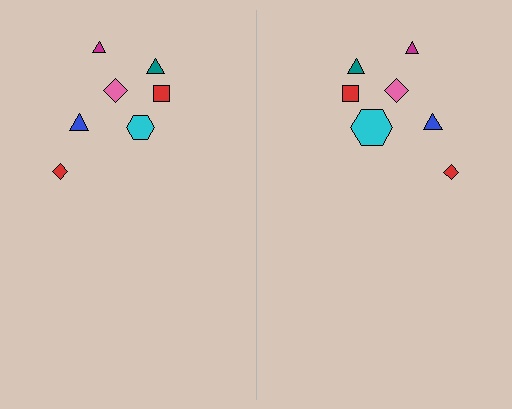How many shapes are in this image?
There are 14 shapes in this image.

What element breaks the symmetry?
The cyan hexagon on the right side has a different size than its mirror counterpart.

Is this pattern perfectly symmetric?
No, the pattern is not perfectly symmetric. The cyan hexagon on the right side has a different size than its mirror counterpart.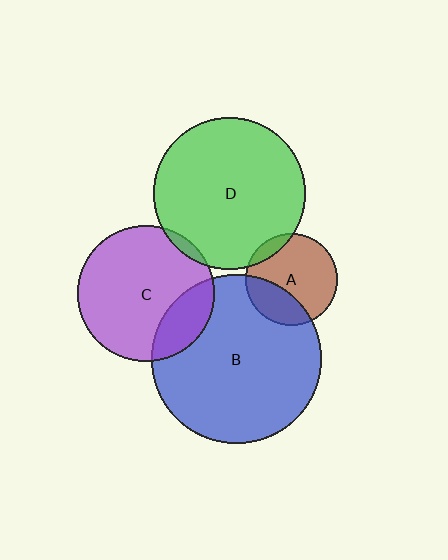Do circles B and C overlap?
Yes.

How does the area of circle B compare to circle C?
Approximately 1.5 times.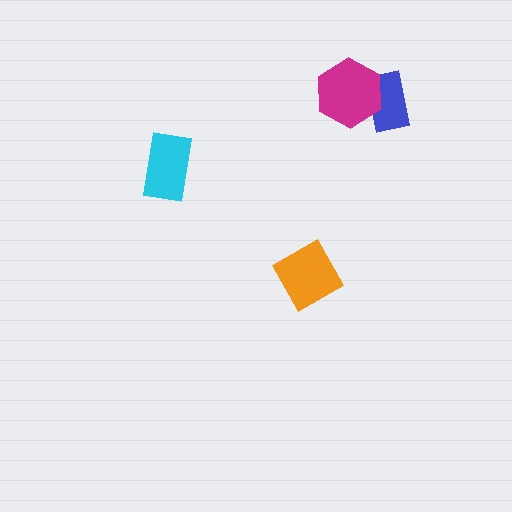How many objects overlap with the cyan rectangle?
0 objects overlap with the cyan rectangle.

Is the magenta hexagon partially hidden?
No, no other shape covers it.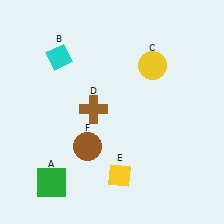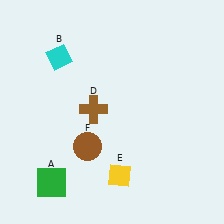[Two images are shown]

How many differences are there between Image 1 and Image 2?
There is 1 difference between the two images.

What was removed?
The yellow circle (C) was removed in Image 2.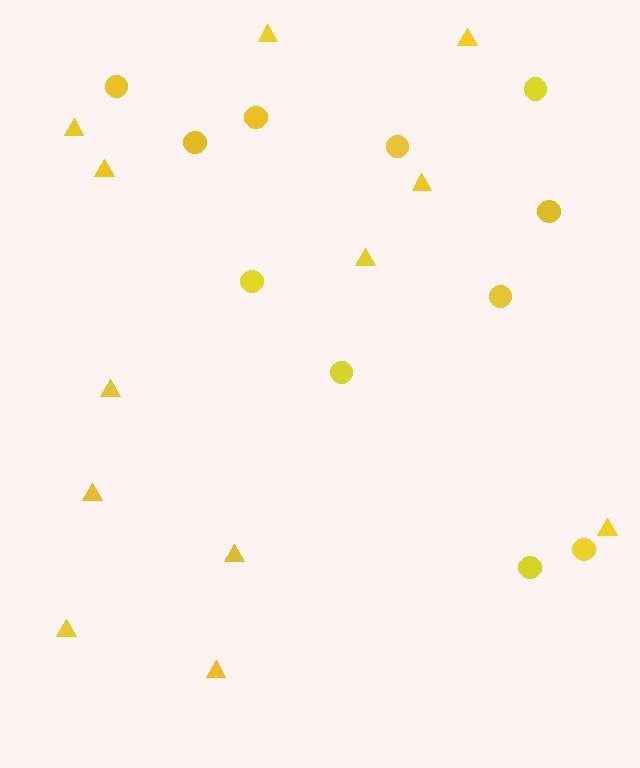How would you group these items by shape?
There are 2 groups: one group of triangles (12) and one group of circles (11).